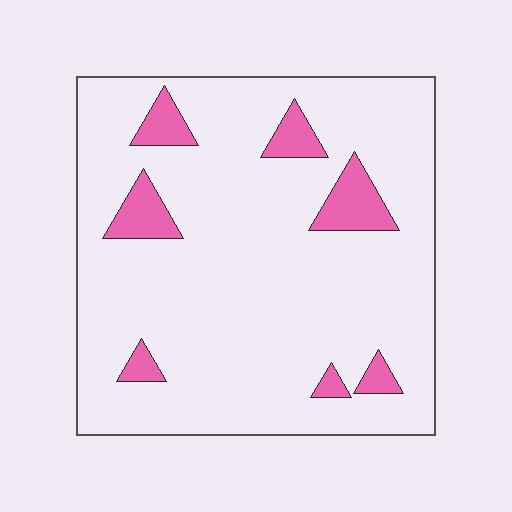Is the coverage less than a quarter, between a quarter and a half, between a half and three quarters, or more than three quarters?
Less than a quarter.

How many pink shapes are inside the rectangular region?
7.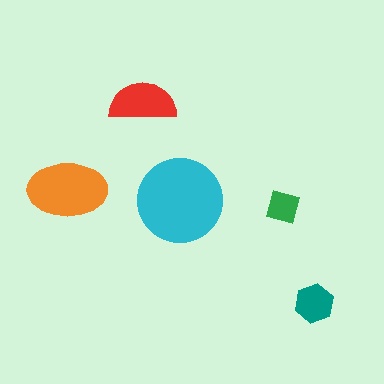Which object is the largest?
The cyan circle.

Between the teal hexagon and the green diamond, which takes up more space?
The teal hexagon.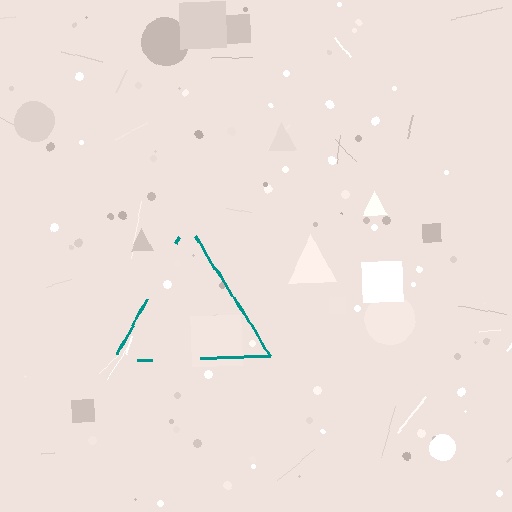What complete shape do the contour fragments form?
The contour fragments form a triangle.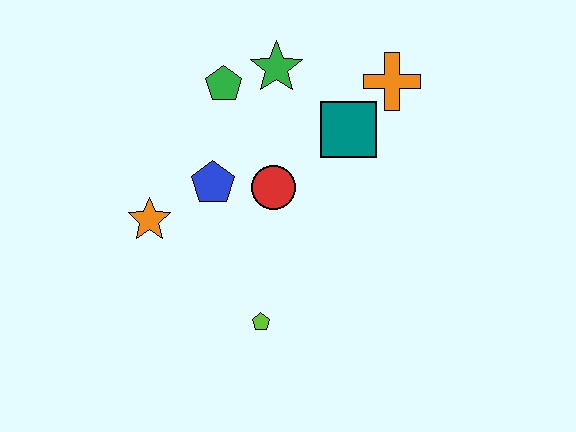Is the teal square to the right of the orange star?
Yes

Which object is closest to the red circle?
The blue pentagon is closest to the red circle.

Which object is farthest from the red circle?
The orange cross is farthest from the red circle.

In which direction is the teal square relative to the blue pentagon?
The teal square is to the right of the blue pentagon.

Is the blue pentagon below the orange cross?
Yes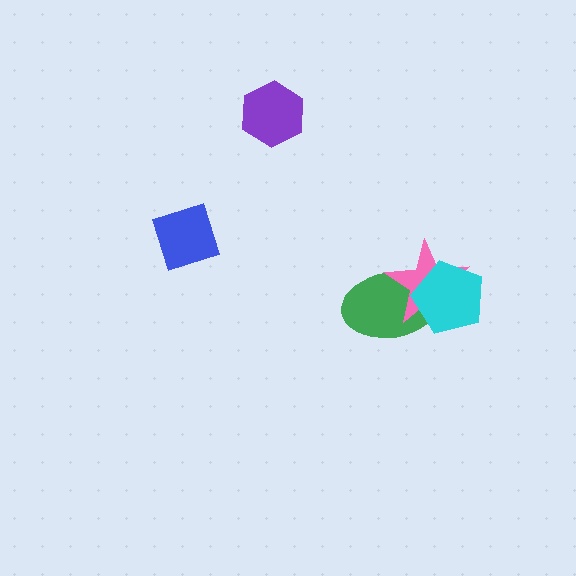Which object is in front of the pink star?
The cyan pentagon is in front of the pink star.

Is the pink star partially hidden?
Yes, it is partially covered by another shape.